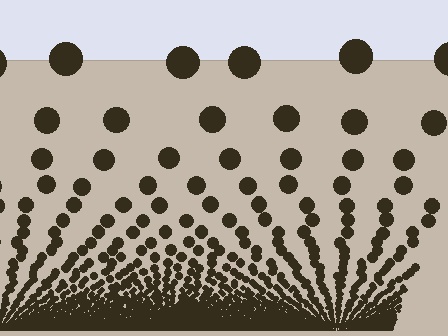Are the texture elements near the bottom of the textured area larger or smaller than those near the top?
Smaller. The gradient is inverted — elements near the bottom are smaller and denser.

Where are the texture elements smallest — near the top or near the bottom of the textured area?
Near the bottom.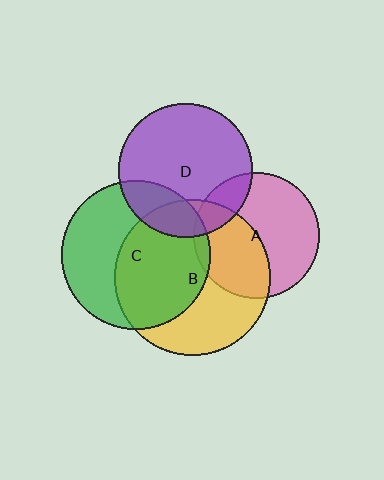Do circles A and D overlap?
Yes.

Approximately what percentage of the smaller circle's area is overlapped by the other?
Approximately 15%.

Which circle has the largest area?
Circle B (yellow).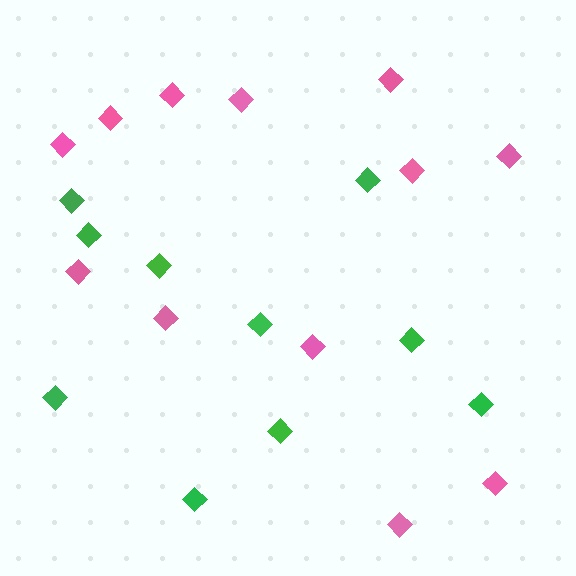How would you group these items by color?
There are 2 groups: one group of pink diamonds (12) and one group of green diamonds (10).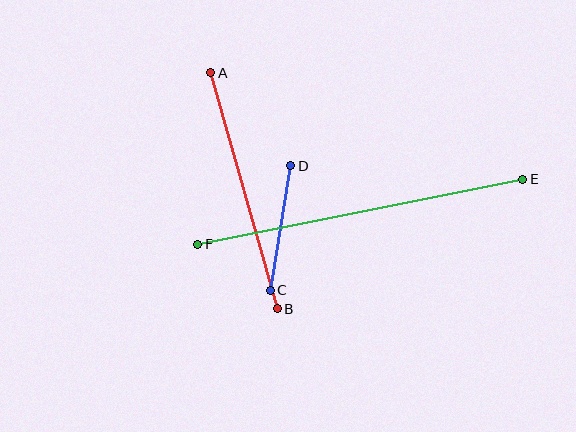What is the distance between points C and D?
The distance is approximately 126 pixels.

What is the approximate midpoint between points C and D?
The midpoint is at approximately (280, 228) pixels.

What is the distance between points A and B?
The distance is approximately 245 pixels.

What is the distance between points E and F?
The distance is approximately 331 pixels.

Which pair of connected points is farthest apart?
Points E and F are farthest apart.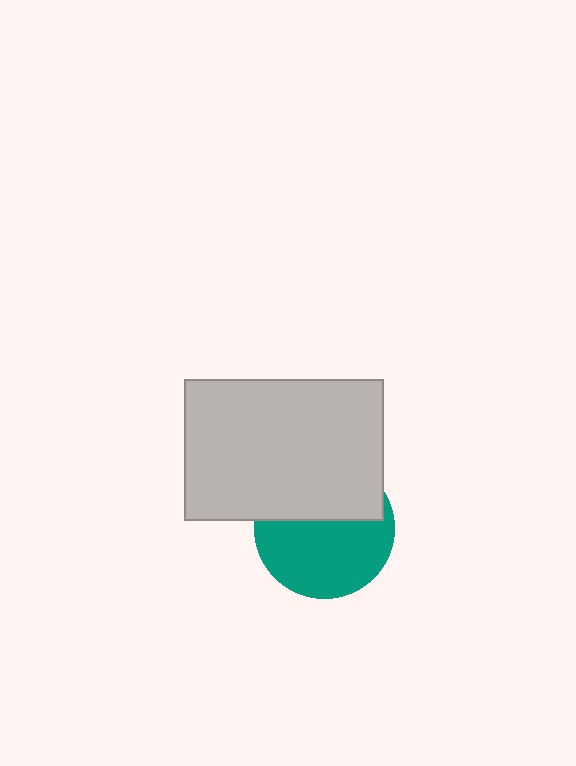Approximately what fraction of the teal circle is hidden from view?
Roughly 42% of the teal circle is hidden behind the light gray rectangle.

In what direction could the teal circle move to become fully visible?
The teal circle could move down. That would shift it out from behind the light gray rectangle entirely.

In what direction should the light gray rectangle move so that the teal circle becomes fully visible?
The light gray rectangle should move up. That is the shortest direction to clear the overlap and leave the teal circle fully visible.